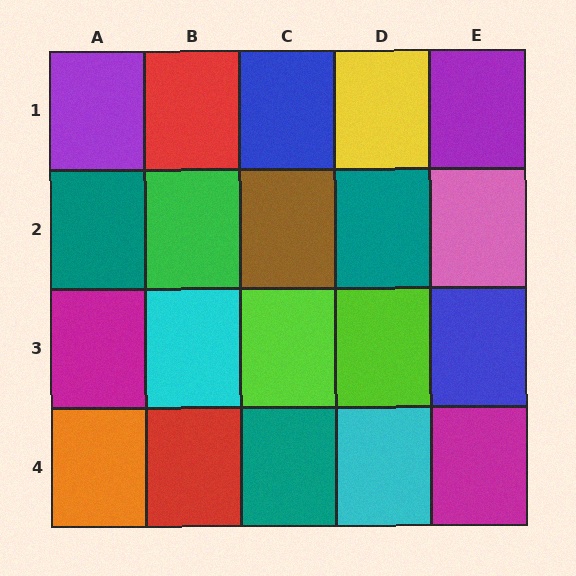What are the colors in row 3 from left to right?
Magenta, cyan, lime, lime, blue.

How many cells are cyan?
2 cells are cyan.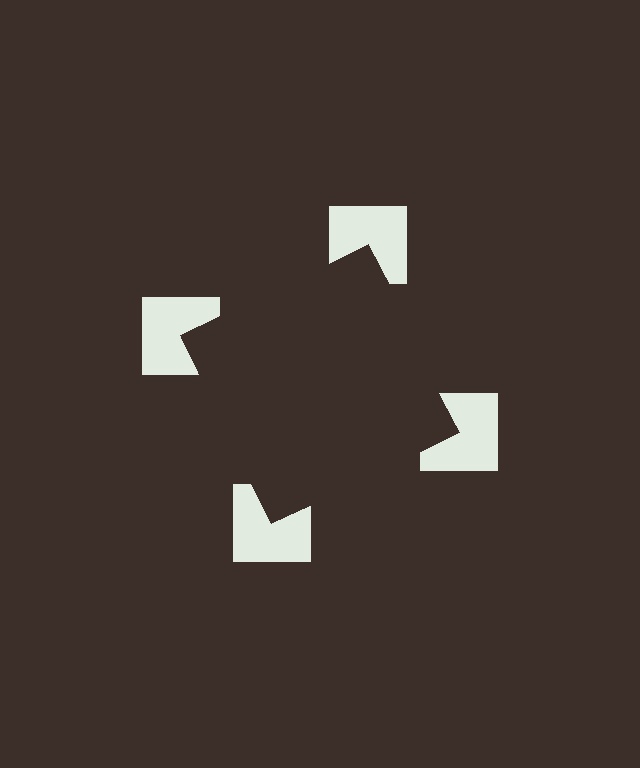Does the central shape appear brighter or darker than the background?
It typically appears slightly darker than the background, even though no actual brightness change is drawn.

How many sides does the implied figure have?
4 sides.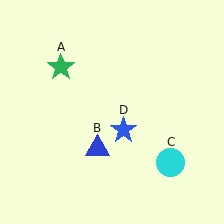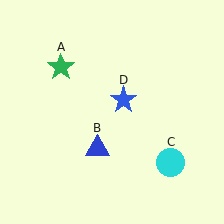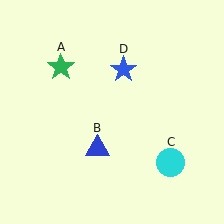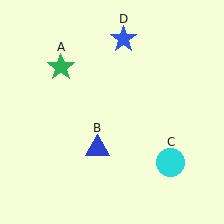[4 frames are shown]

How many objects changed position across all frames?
1 object changed position: blue star (object D).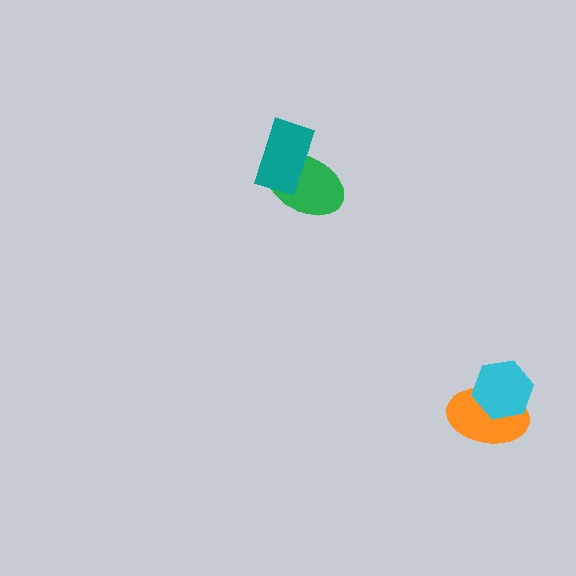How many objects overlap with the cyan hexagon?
1 object overlaps with the cyan hexagon.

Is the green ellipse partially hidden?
Yes, it is partially covered by another shape.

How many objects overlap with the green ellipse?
1 object overlaps with the green ellipse.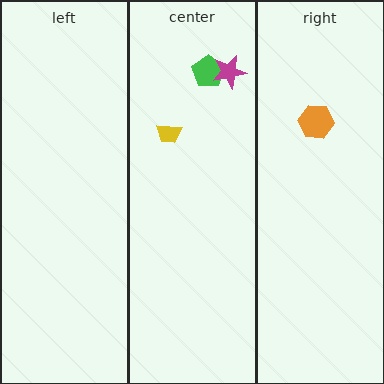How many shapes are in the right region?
1.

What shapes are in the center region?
The green pentagon, the magenta star, the yellow trapezoid.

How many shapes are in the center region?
3.